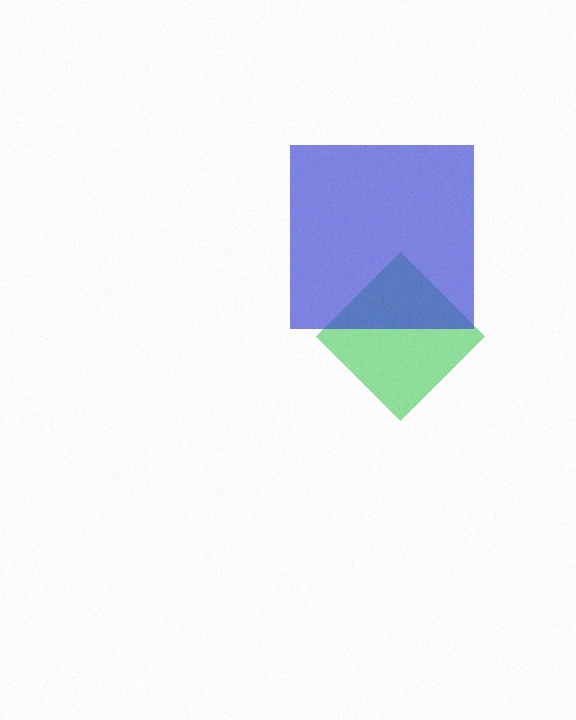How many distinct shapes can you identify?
There are 2 distinct shapes: a green diamond, a blue square.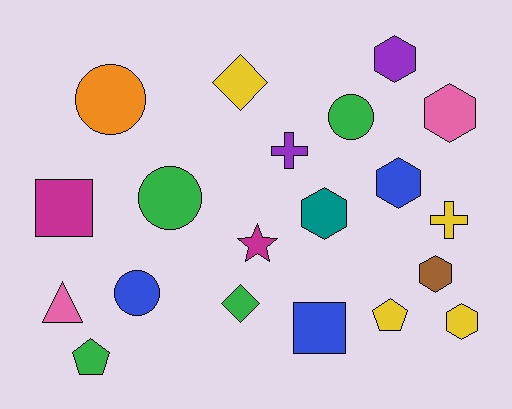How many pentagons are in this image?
There are 2 pentagons.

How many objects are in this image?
There are 20 objects.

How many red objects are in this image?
There are no red objects.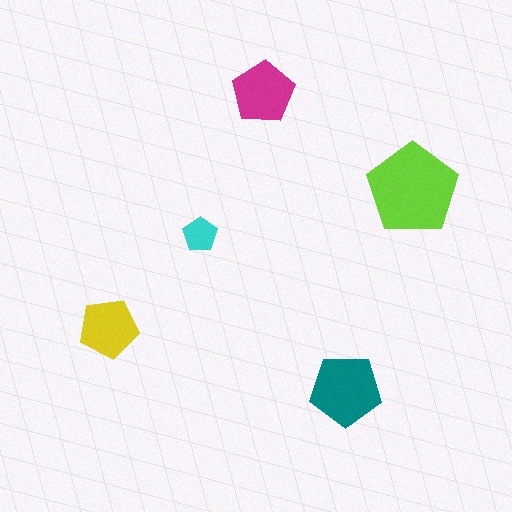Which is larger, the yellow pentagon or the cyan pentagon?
The yellow one.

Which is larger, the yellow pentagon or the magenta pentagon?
The magenta one.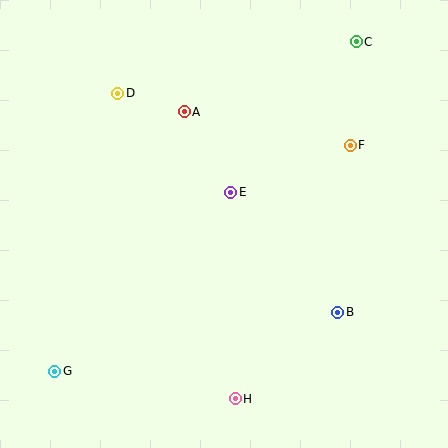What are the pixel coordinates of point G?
Point G is at (55, 371).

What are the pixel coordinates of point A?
Point A is at (184, 112).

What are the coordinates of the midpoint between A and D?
The midpoint between A and D is at (151, 103).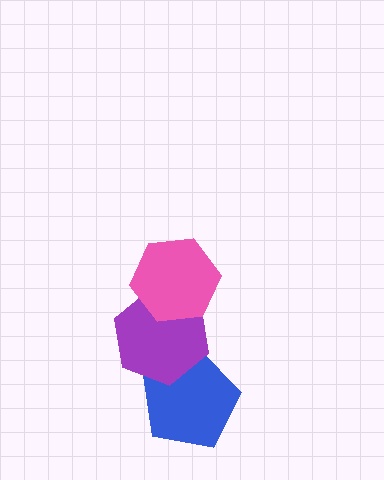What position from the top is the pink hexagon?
The pink hexagon is 1st from the top.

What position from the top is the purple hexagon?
The purple hexagon is 2nd from the top.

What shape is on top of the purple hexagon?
The pink hexagon is on top of the purple hexagon.